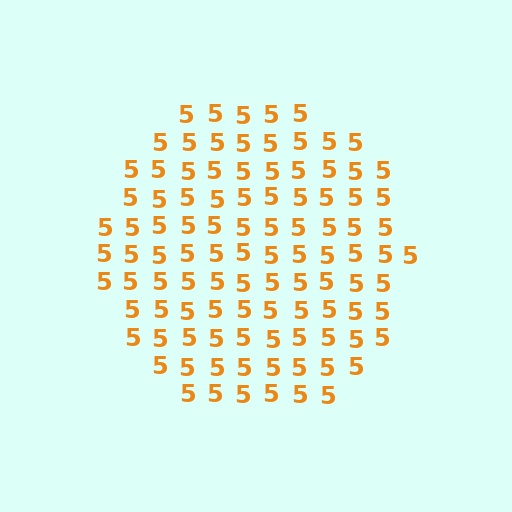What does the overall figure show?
The overall figure shows a circle.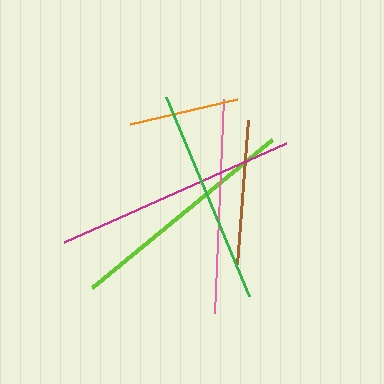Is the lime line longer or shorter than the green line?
The lime line is longer than the green line.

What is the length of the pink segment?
The pink segment is approximately 214 pixels long.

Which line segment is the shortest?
The orange line is the shortest at approximately 110 pixels.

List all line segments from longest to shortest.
From longest to shortest: magenta, lime, green, pink, brown, orange.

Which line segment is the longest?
The magenta line is the longest at approximately 243 pixels.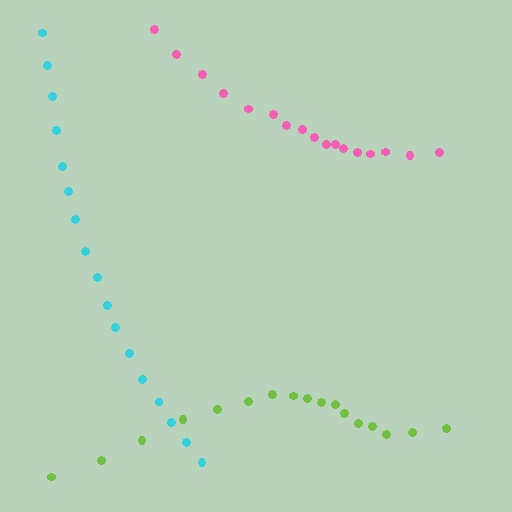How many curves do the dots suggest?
There are 3 distinct paths.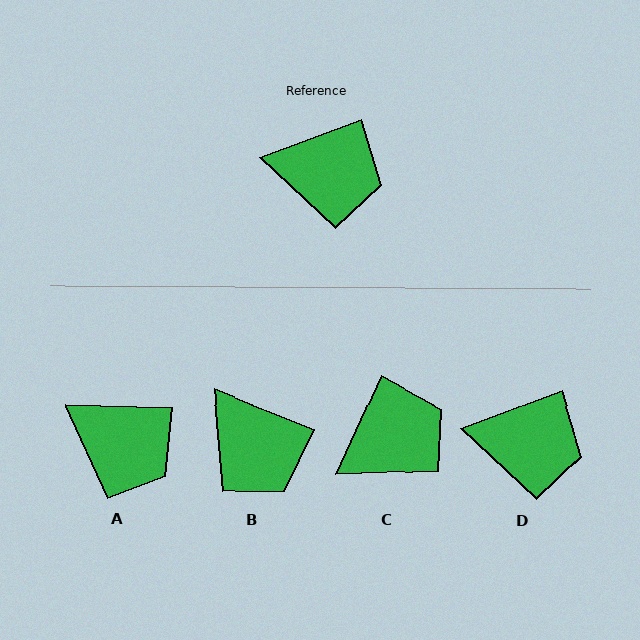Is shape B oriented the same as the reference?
No, it is off by about 42 degrees.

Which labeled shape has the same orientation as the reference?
D.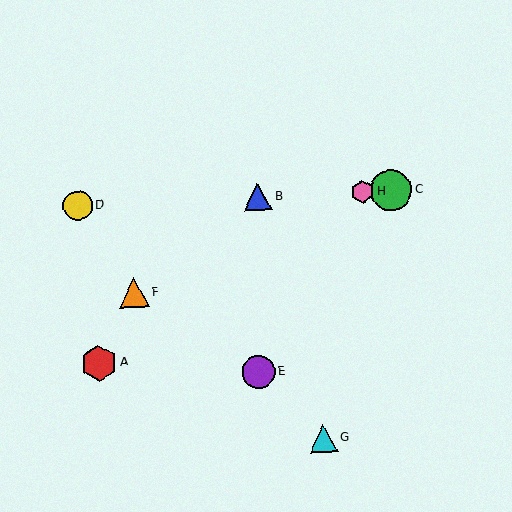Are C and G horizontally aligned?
No, C is at y≈190 and G is at y≈438.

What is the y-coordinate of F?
Object F is at y≈293.